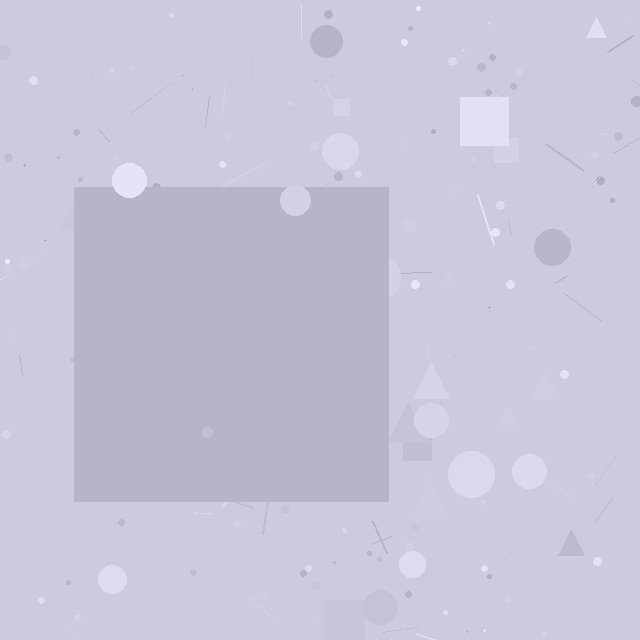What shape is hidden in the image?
A square is hidden in the image.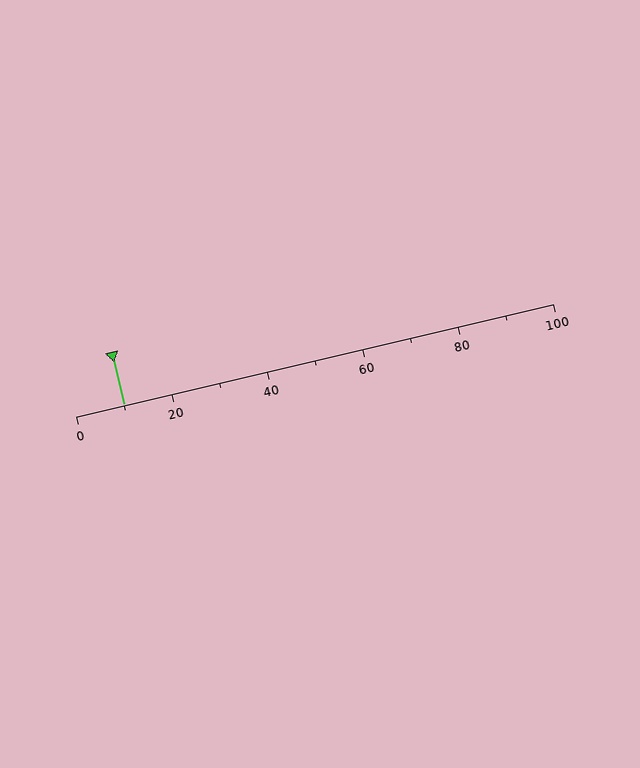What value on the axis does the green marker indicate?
The marker indicates approximately 10.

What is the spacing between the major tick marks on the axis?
The major ticks are spaced 20 apart.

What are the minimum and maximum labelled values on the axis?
The axis runs from 0 to 100.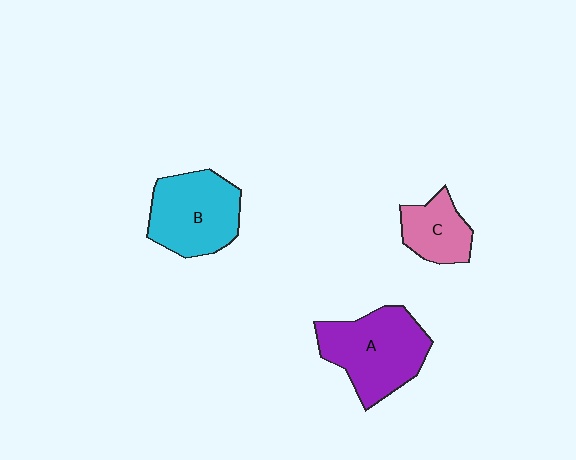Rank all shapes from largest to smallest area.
From largest to smallest: A (purple), B (cyan), C (pink).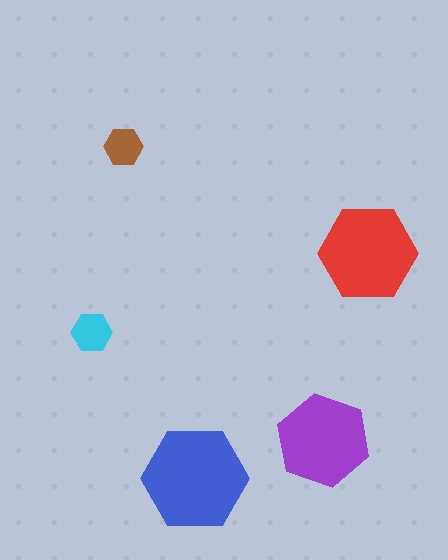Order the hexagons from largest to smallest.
the blue one, the red one, the purple one, the cyan one, the brown one.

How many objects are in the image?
There are 5 objects in the image.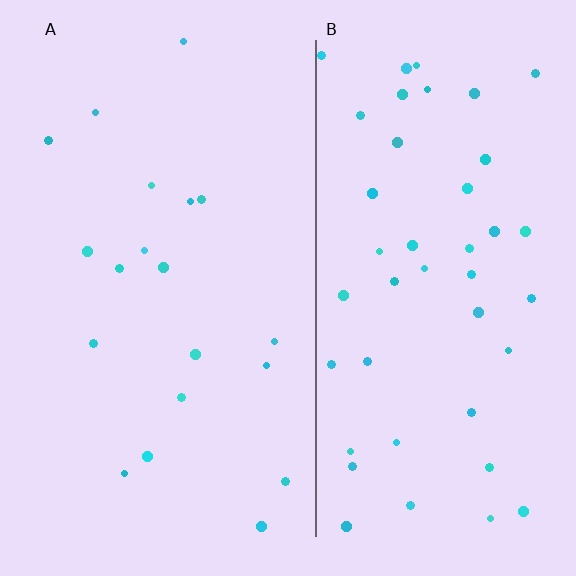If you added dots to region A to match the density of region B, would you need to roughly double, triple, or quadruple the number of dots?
Approximately double.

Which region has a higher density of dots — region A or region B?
B (the right).